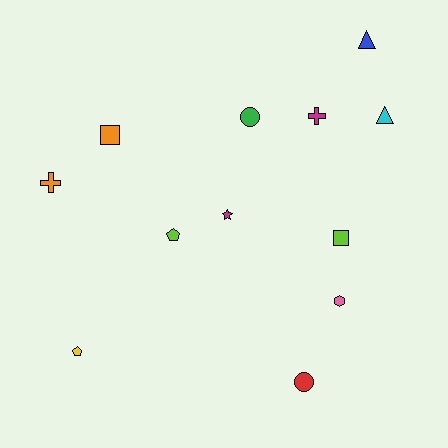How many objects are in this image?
There are 12 objects.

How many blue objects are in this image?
There is 1 blue object.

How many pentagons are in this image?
There are 2 pentagons.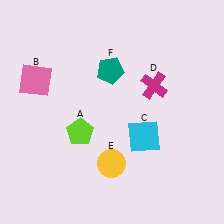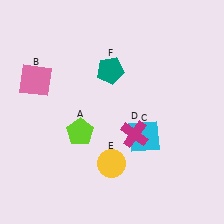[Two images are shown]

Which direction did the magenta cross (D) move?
The magenta cross (D) moved down.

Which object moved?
The magenta cross (D) moved down.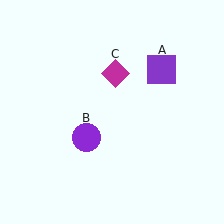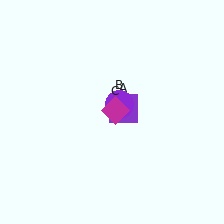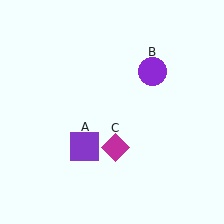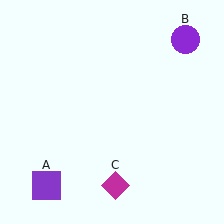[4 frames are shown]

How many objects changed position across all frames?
3 objects changed position: purple square (object A), purple circle (object B), magenta diamond (object C).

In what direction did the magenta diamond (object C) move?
The magenta diamond (object C) moved down.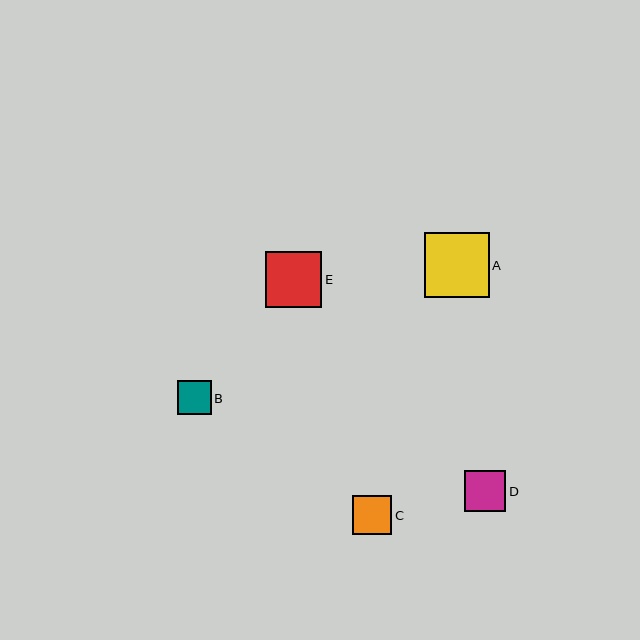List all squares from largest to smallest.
From largest to smallest: A, E, D, C, B.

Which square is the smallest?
Square B is the smallest with a size of approximately 34 pixels.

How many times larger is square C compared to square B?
Square C is approximately 1.1 times the size of square B.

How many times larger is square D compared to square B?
Square D is approximately 1.2 times the size of square B.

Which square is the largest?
Square A is the largest with a size of approximately 65 pixels.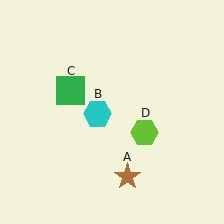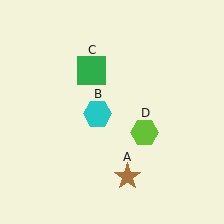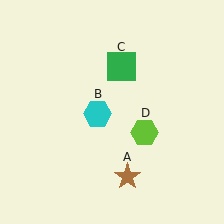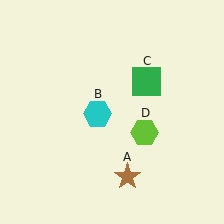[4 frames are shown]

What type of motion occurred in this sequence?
The green square (object C) rotated clockwise around the center of the scene.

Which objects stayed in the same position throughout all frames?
Brown star (object A) and cyan hexagon (object B) and lime hexagon (object D) remained stationary.